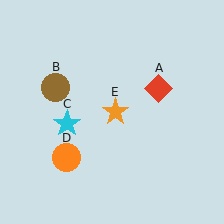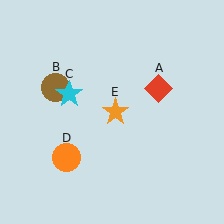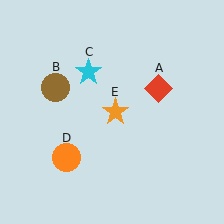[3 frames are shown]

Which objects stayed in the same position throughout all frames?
Red diamond (object A) and brown circle (object B) and orange circle (object D) and orange star (object E) remained stationary.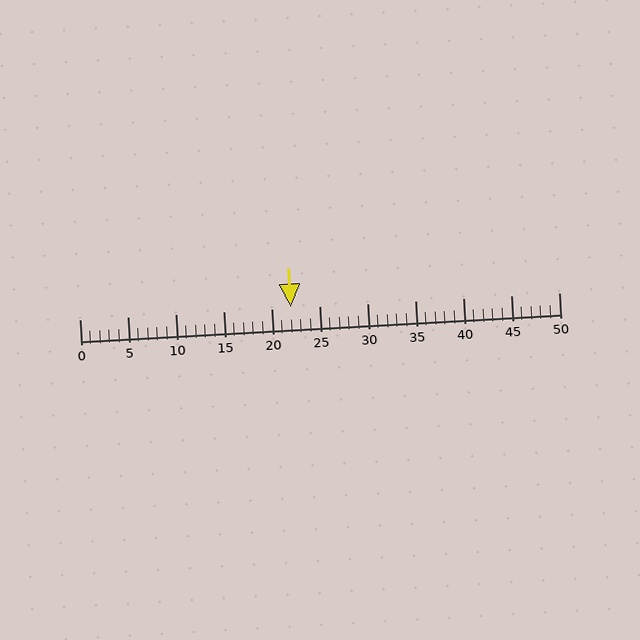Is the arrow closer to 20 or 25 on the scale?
The arrow is closer to 20.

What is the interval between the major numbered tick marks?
The major tick marks are spaced 5 units apart.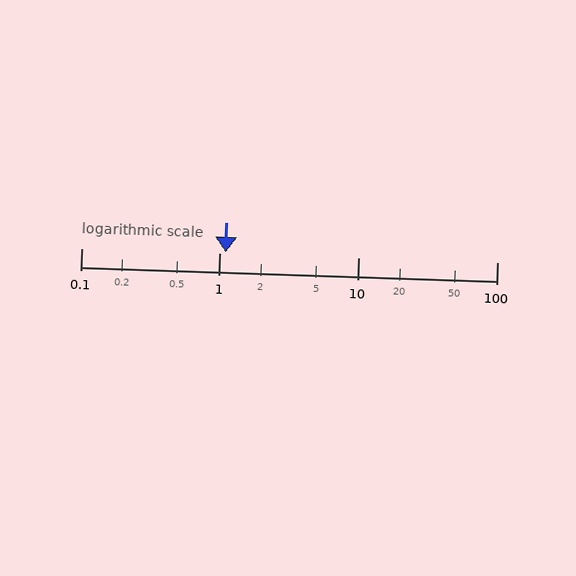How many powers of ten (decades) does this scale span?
The scale spans 3 decades, from 0.1 to 100.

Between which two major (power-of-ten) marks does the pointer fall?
The pointer is between 1 and 10.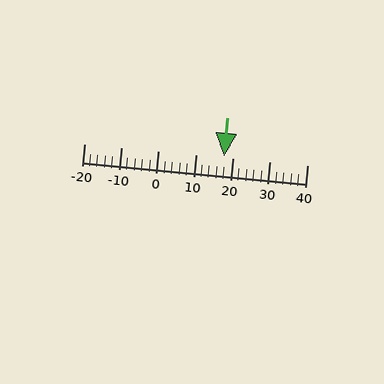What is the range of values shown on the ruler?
The ruler shows values from -20 to 40.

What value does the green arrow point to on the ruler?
The green arrow points to approximately 18.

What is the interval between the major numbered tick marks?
The major tick marks are spaced 10 units apart.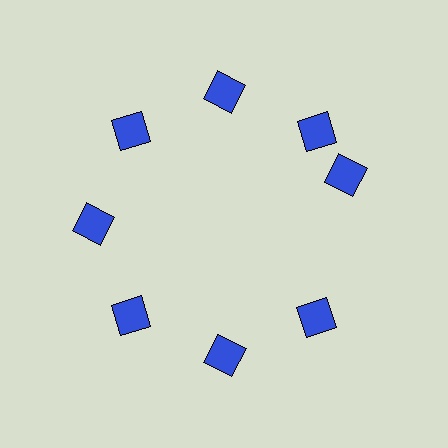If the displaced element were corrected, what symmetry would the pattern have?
It would have 8-fold rotational symmetry — the pattern would map onto itself every 45 degrees.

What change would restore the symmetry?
The symmetry would be restored by rotating it back into even spacing with its neighbors so that all 8 diamonds sit at equal angles and equal distance from the center.